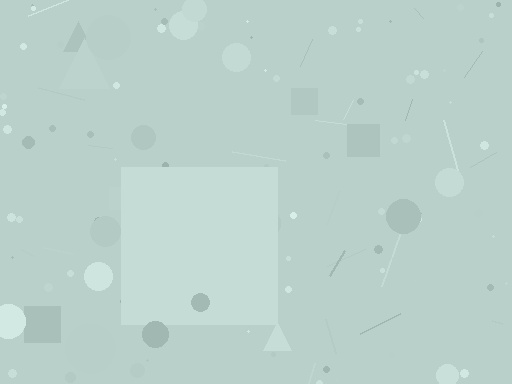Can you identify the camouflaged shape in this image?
The camouflaged shape is a square.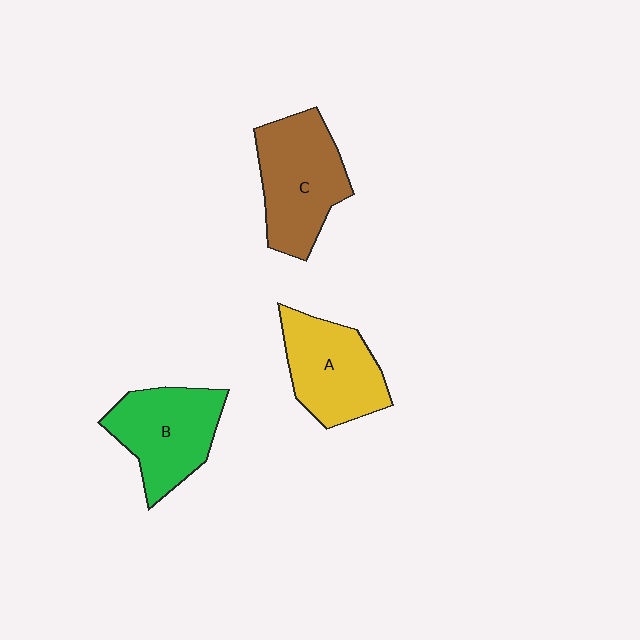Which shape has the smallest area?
Shape A (yellow).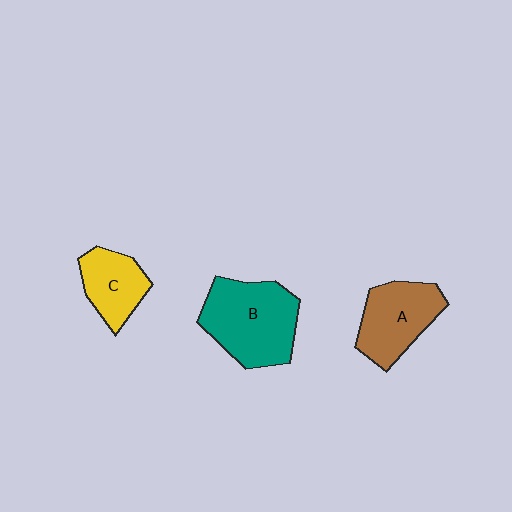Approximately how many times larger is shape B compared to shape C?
Approximately 1.8 times.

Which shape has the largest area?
Shape B (teal).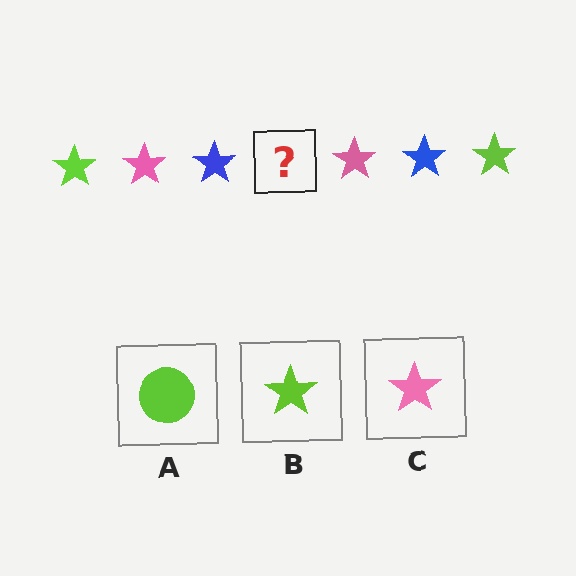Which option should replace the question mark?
Option B.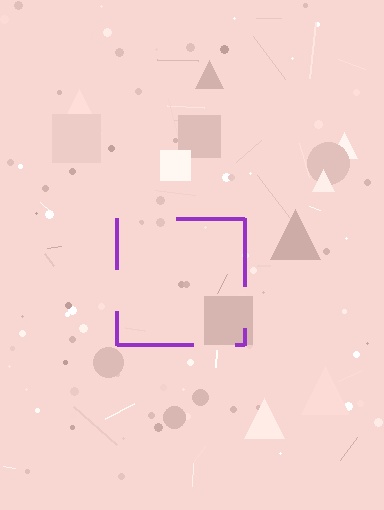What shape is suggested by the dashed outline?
The dashed outline suggests a square.